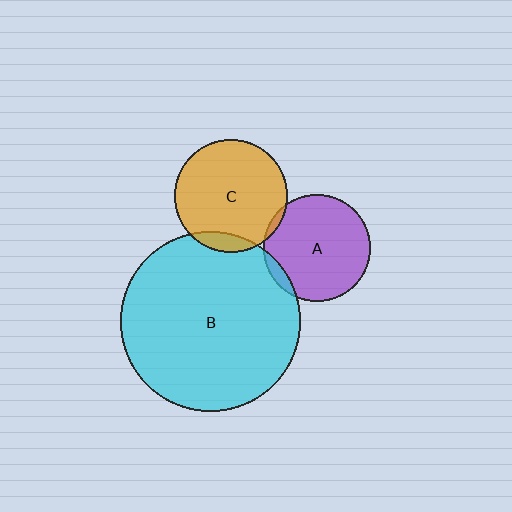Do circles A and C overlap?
Yes.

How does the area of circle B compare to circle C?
Approximately 2.6 times.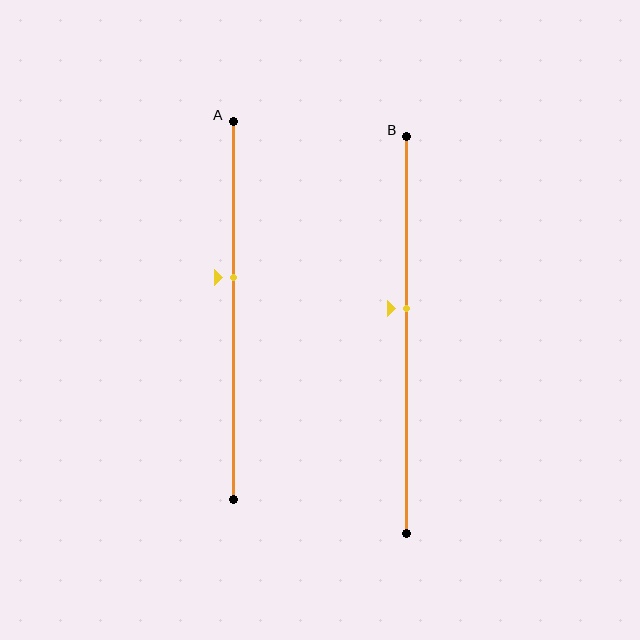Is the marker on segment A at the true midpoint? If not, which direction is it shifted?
No, the marker on segment A is shifted upward by about 9% of the segment length.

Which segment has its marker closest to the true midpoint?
Segment B has its marker closest to the true midpoint.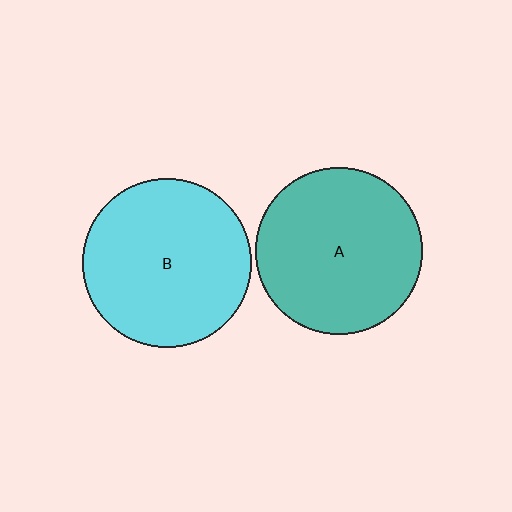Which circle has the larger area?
Circle B (cyan).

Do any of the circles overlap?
No, none of the circles overlap.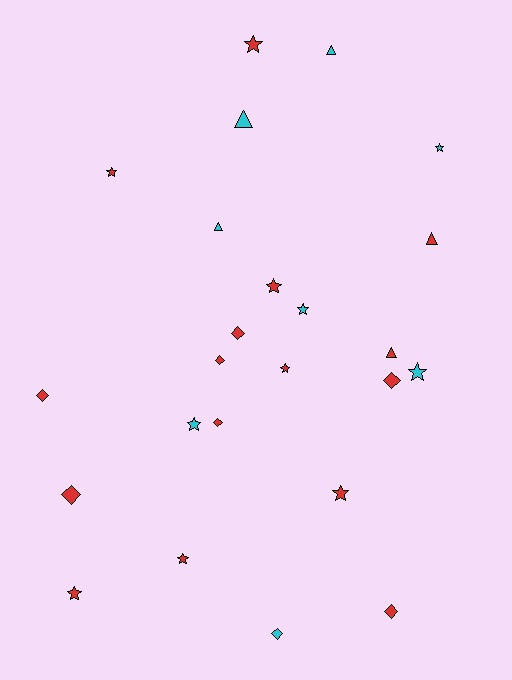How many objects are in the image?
There are 24 objects.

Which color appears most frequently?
Red, with 16 objects.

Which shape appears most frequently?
Star, with 11 objects.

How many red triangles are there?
There are 2 red triangles.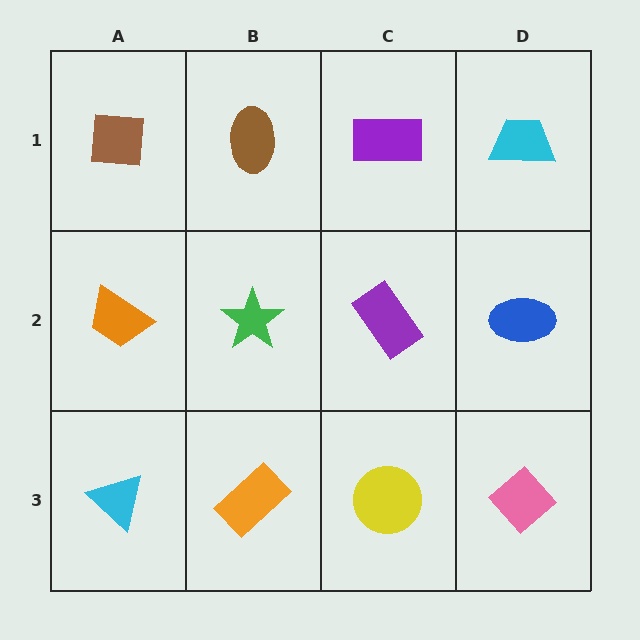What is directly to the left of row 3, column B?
A cyan triangle.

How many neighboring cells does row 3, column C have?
3.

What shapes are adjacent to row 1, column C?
A purple rectangle (row 2, column C), a brown ellipse (row 1, column B), a cyan trapezoid (row 1, column D).